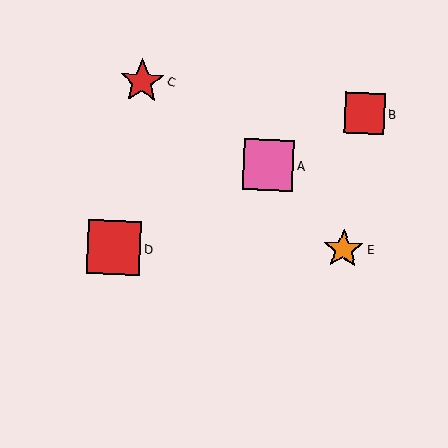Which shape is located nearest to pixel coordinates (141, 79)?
The red star (labeled C) at (142, 81) is nearest to that location.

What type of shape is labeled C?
Shape C is a red star.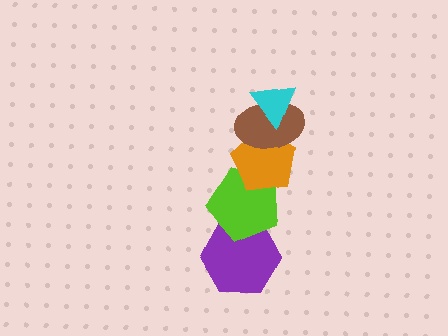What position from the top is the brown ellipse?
The brown ellipse is 2nd from the top.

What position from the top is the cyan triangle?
The cyan triangle is 1st from the top.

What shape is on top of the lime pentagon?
The orange pentagon is on top of the lime pentagon.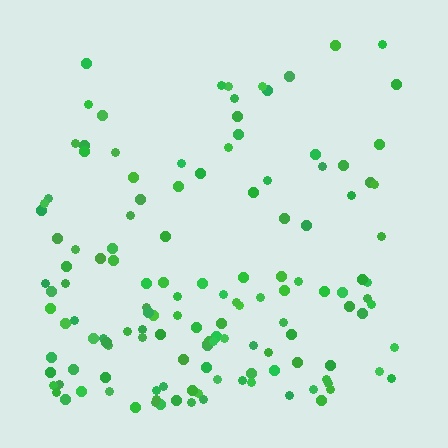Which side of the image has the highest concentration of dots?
The bottom.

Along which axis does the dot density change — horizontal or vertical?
Vertical.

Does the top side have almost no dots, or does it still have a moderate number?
Still a moderate number, just noticeably fewer than the bottom.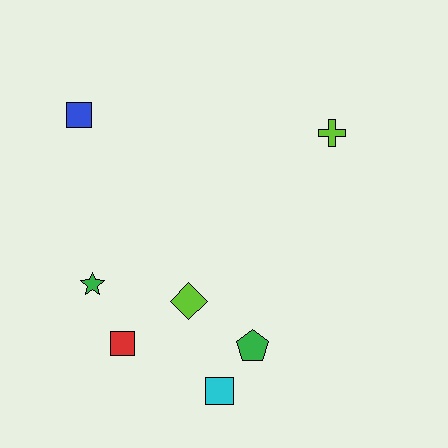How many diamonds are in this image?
There is 1 diamond.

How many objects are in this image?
There are 7 objects.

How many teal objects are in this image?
There are no teal objects.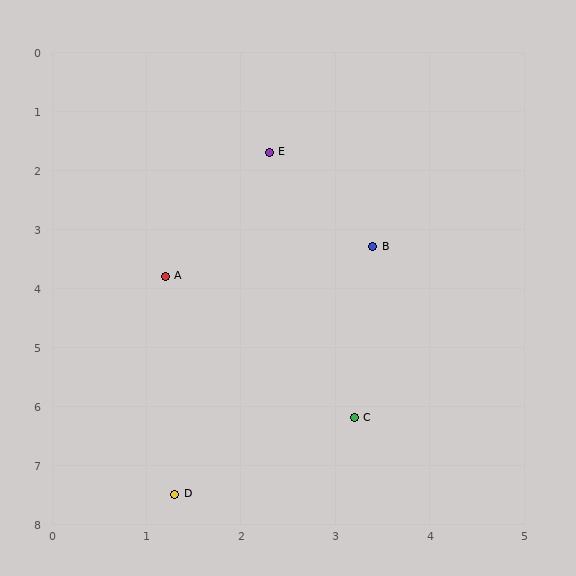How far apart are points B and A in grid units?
Points B and A are about 2.3 grid units apart.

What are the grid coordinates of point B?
Point B is at approximately (3.4, 3.3).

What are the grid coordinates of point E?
Point E is at approximately (2.3, 1.7).